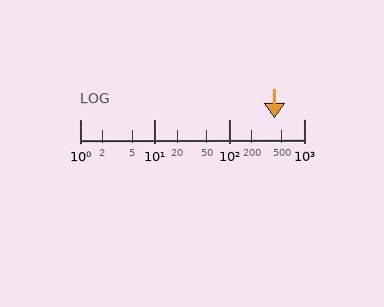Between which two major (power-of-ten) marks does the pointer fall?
The pointer is between 100 and 1000.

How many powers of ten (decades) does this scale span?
The scale spans 3 decades, from 1 to 1000.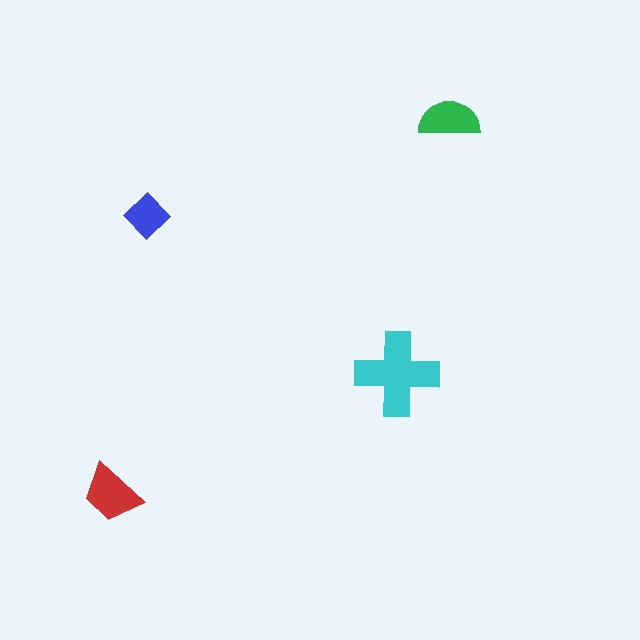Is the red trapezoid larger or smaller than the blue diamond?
Larger.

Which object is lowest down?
The red trapezoid is bottommost.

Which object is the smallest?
The blue diamond.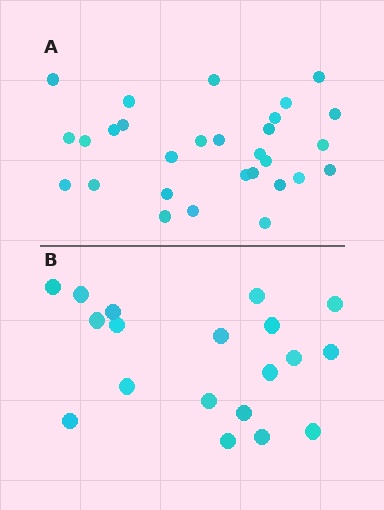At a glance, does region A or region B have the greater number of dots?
Region A (the top region) has more dots.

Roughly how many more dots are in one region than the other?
Region A has roughly 10 or so more dots than region B.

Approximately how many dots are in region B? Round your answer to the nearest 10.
About 20 dots. (The exact count is 19, which rounds to 20.)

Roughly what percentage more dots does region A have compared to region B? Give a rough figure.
About 55% more.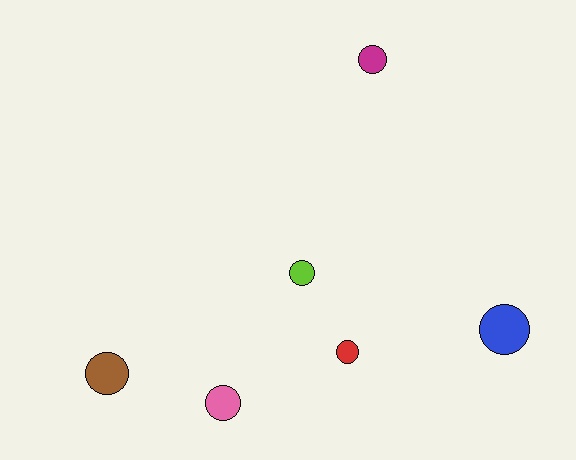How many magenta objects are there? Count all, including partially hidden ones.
There is 1 magenta object.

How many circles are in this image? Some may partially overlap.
There are 6 circles.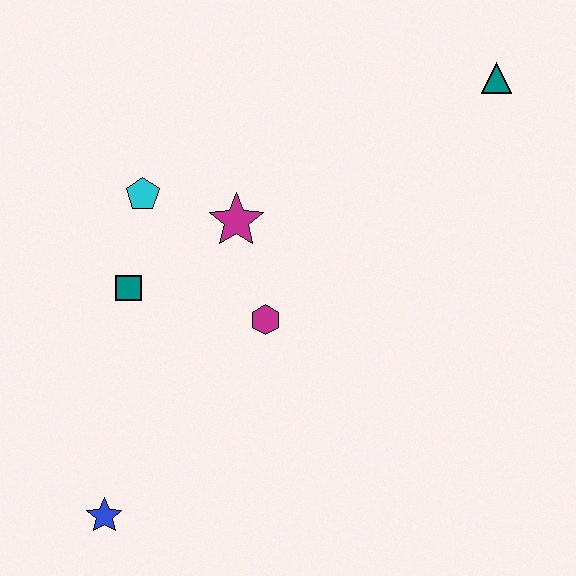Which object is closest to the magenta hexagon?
The magenta star is closest to the magenta hexagon.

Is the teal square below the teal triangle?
Yes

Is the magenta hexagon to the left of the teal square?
No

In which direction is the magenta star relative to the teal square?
The magenta star is to the right of the teal square.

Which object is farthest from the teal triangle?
The blue star is farthest from the teal triangle.